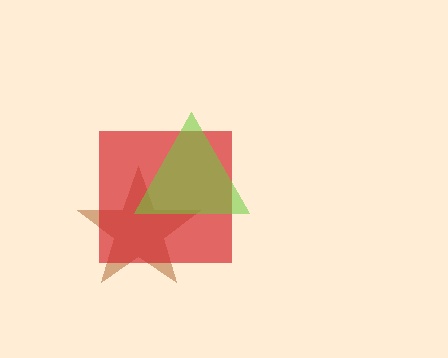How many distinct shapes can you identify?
There are 3 distinct shapes: a brown star, a red square, a lime triangle.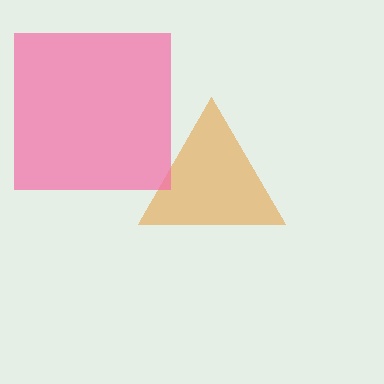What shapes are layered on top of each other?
The layered shapes are: an orange triangle, a pink square.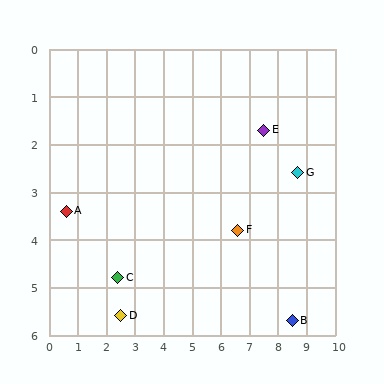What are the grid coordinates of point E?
Point E is at approximately (7.5, 1.7).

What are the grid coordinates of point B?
Point B is at approximately (8.5, 5.7).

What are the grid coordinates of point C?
Point C is at approximately (2.4, 4.8).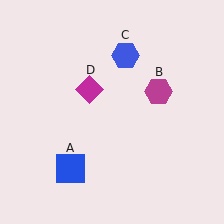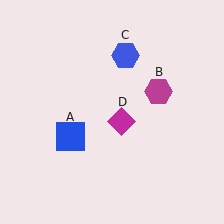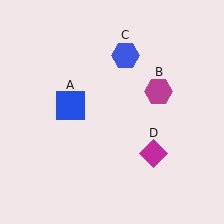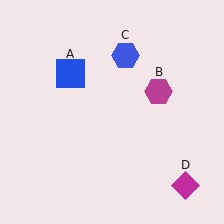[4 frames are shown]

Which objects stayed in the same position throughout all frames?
Magenta hexagon (object B) and blue hexagon (object C) remained stationary.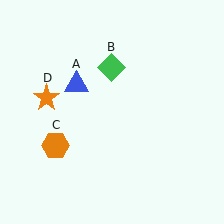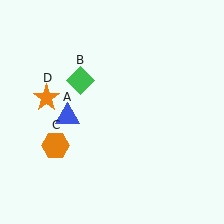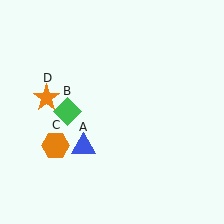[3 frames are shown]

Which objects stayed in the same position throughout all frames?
Orange hexagon (object C) and orange star (object D) remained stationary.